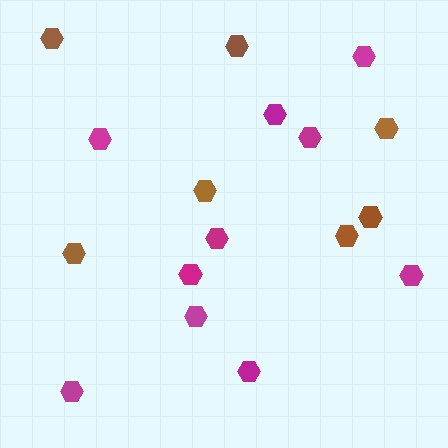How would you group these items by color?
There are 2 groups: one group of magenta hexagons (10) and one group of brown hexagons (7).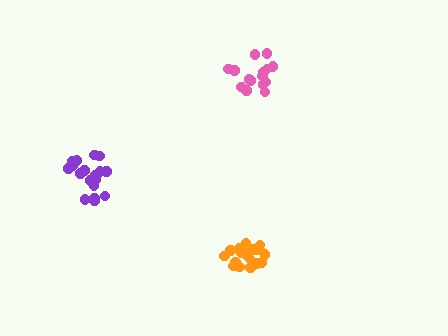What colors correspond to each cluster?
The clusters are colored: pink, purple, orange.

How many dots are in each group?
Group 1: 15 dots, Group 2: 18 dots, Group 3: 20 dots (53 total).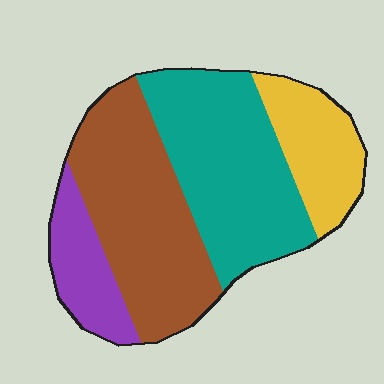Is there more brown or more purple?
Brown.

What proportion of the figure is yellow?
Yellow covers 16% of the figure.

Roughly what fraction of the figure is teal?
Teal covers roughly 35% of the figure.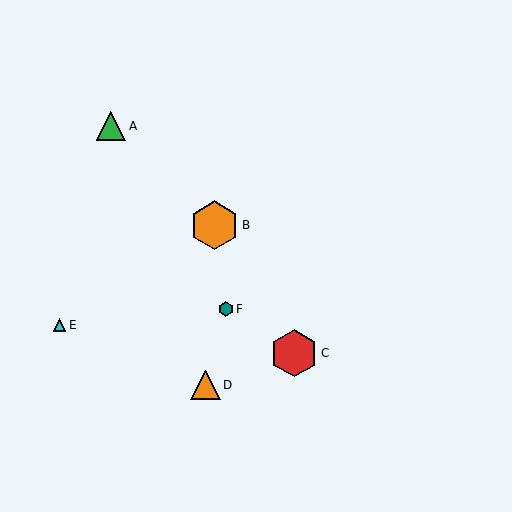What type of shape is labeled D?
Shape D is an orange triangle.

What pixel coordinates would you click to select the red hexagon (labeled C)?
Click at (294, 353) to select the red hexagon C.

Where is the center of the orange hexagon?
The center of the orange hexagon is at (215, 225).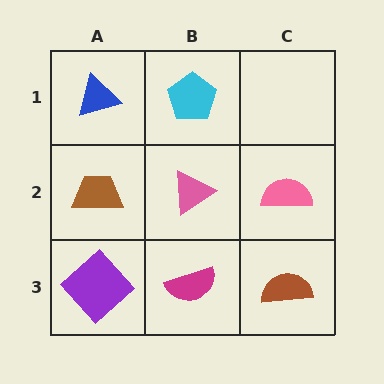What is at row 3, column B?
A magenta semicircle.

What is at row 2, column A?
A brown trapezoid.